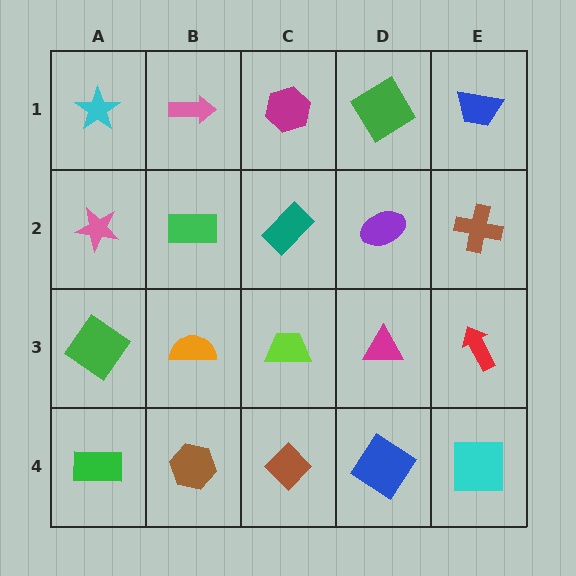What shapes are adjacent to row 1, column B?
A green rectangle (row 2, column B), a cyan star (row 1, column A), a magenta hexagon (row 1, column C).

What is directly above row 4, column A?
A green diamond.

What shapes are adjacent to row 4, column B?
An orange semicircle (row 3, column B), a green rectangle (row 4, column A), a brown diamond (row 4, column C).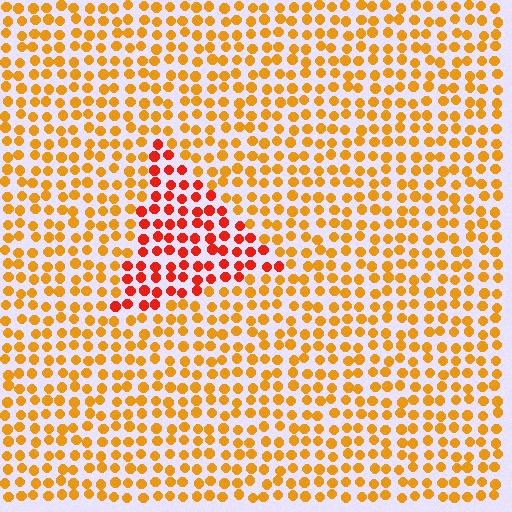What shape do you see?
I see a triangle.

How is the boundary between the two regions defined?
The boundary is defined purely by a slight shift in hue (about 34 degrees). Spacing, size, and orientation are identical on both sides.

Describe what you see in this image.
The image is filled with small orange elements in a uniform arrangement. A triangle-shaped region is visible where the elements are tinted to a slightly different hue, forming a subtle color boundary.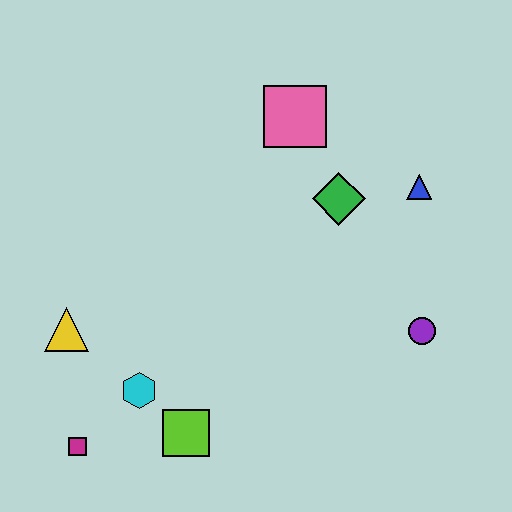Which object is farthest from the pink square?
The magenta square is farthest from the pink square.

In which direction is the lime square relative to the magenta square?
The lime square is to the right of the magenta square.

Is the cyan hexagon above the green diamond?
No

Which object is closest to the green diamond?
The blue triangle is closest to the green diamond.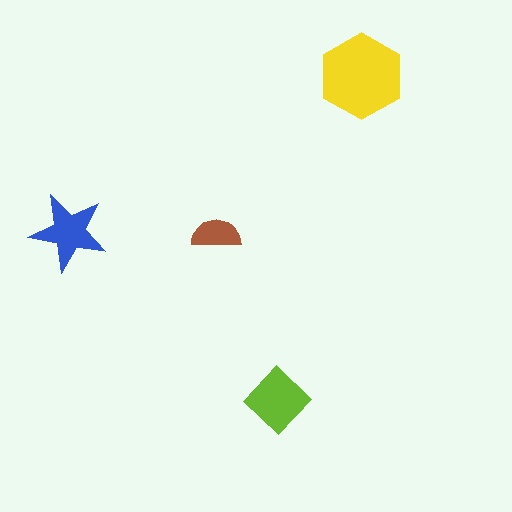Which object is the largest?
The yellow hexagon.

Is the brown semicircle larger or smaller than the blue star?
Smaller.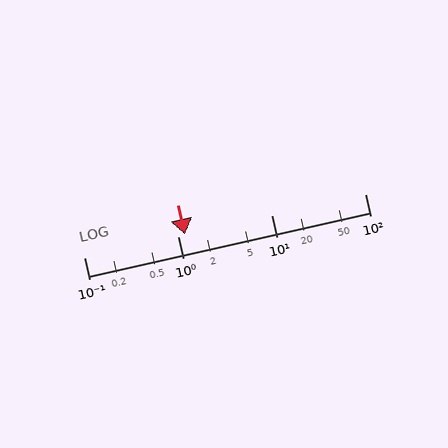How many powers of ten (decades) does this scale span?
The scale spans 3 decades, from 0.1 to 100.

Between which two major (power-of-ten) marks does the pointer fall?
The pointer is between 1 and 10.